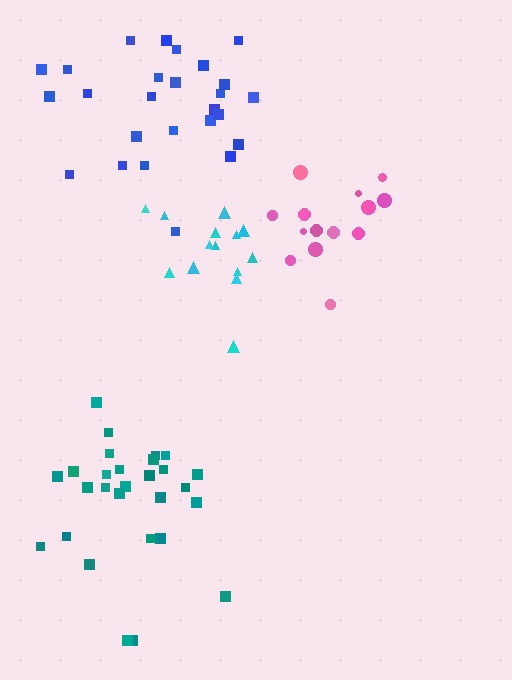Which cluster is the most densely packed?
Cyan.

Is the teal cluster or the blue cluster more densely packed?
Teal.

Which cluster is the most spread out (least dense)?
Blue.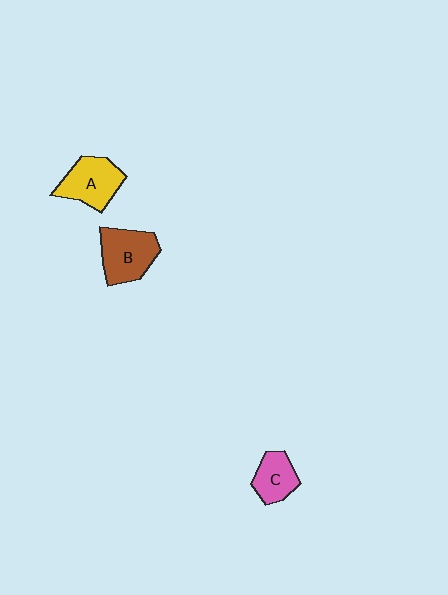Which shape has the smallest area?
Shape C (pink).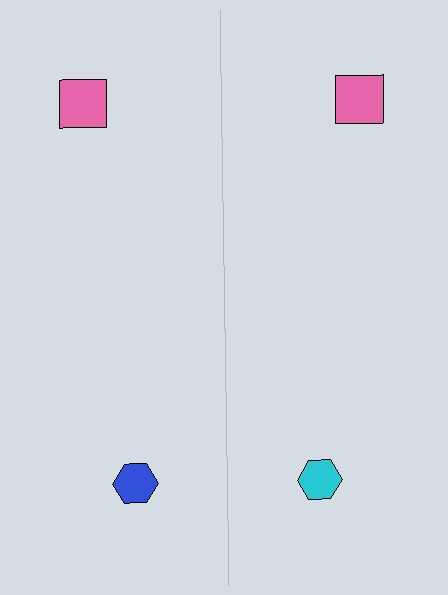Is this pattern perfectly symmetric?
No, the pattern is not perfectly symmetric. The cyan hexagon on the right side breaks the symmetry — its mirror counterpart is blue.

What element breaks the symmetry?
The cyan hexagon on the right side breaks the symmetry — its mirror counterpart is blue.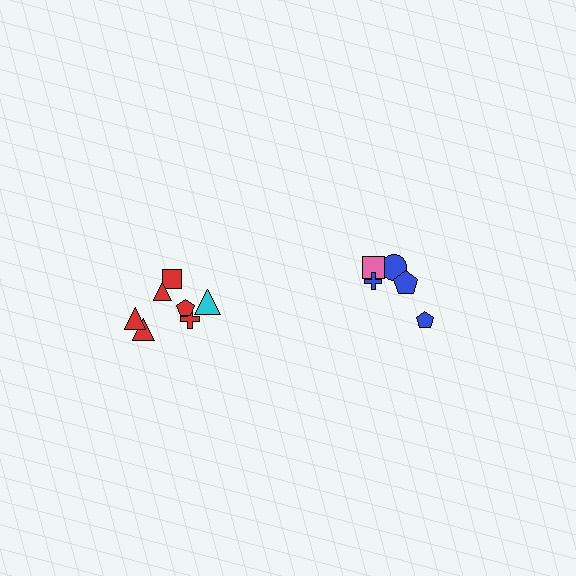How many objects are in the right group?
There are 5 objects.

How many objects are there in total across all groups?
There are 12 objects.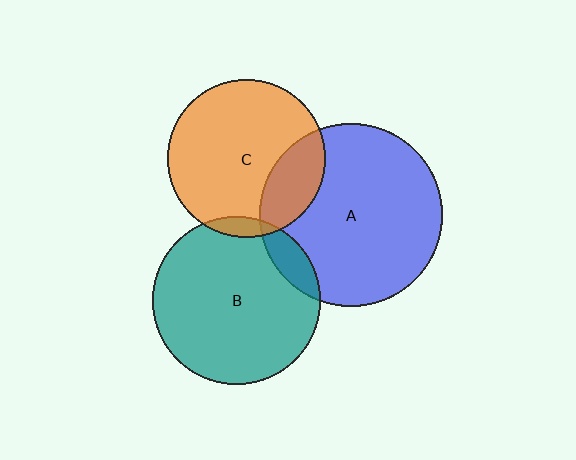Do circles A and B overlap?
Yes.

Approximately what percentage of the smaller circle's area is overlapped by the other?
Approximately 10%.